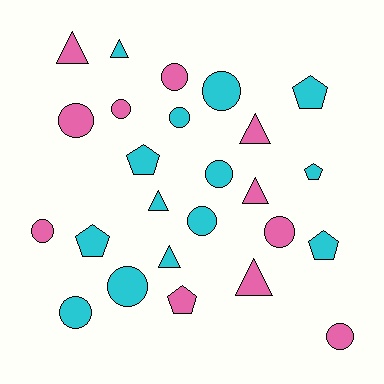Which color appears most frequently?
Cyan, with 14 objects.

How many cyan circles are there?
There are 6 cyan circles.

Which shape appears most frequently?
Circle, with 12 objects.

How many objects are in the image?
There are 25 objects.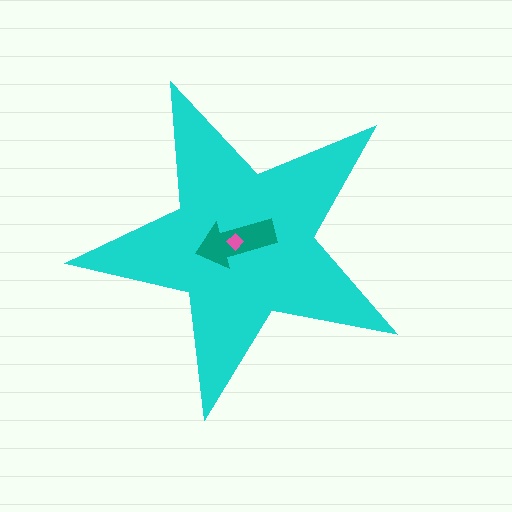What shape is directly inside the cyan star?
The teal arrow.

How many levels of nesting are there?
3.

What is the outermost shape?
The cyan star.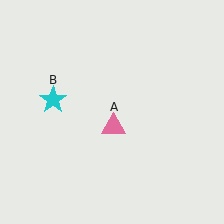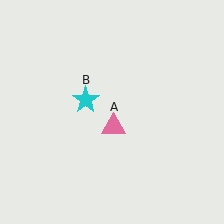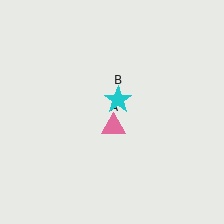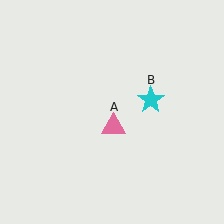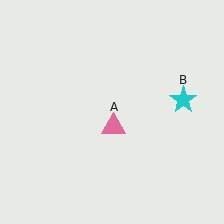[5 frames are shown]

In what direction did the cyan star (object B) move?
The cyan star (object B) moved right.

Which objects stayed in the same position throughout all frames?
Pink triangle (object A) remained stationary.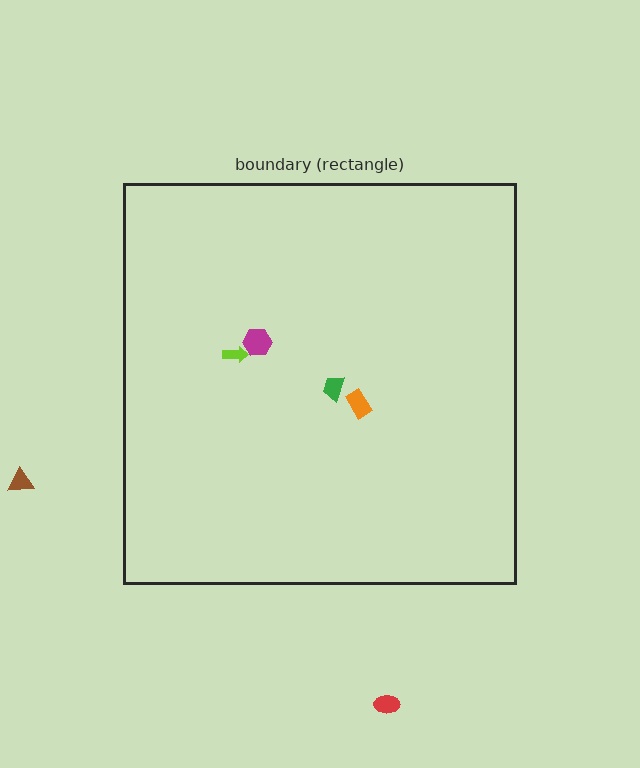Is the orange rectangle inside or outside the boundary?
Inside.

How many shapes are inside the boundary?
4 inside, 2 outside.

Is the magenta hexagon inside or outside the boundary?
Inside.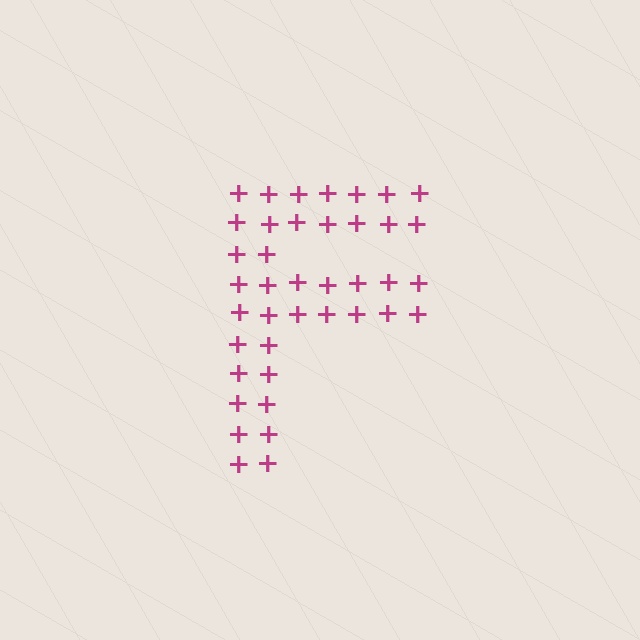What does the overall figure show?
The overall figure shows the letter F.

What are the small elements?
The small elements are plus signs.